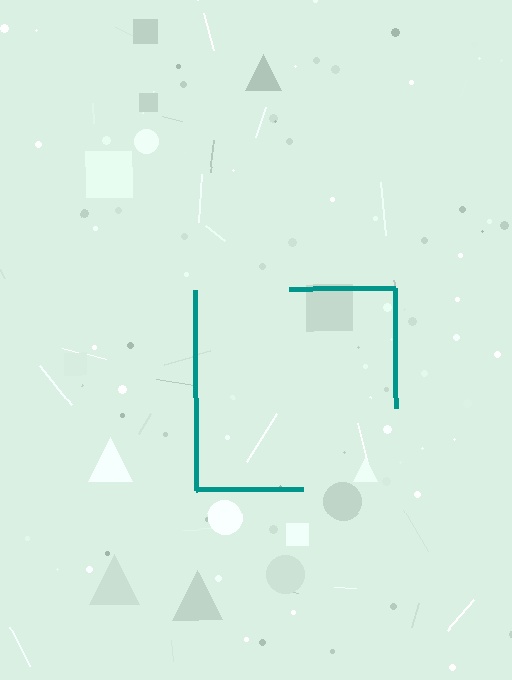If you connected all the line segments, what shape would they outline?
They would outline a square.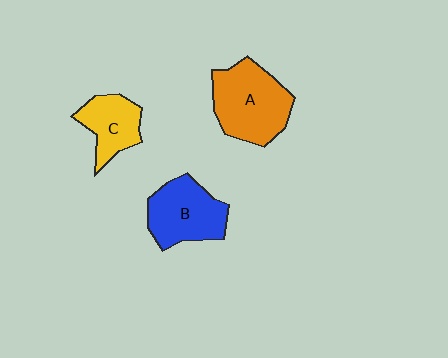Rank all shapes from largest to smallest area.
From largest to smallest: A (orange), B (blue), C (yellow).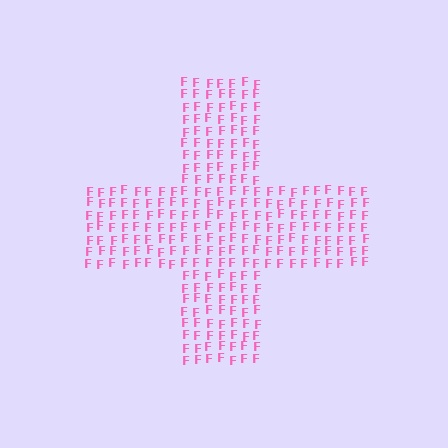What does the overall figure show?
The overall figure shows a cross.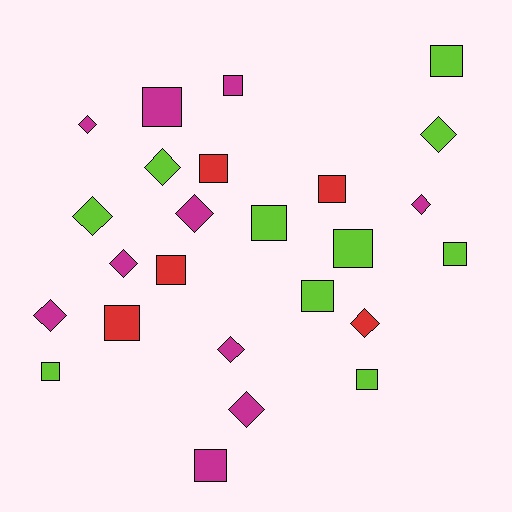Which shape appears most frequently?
Square, with 14 objects.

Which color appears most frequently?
Magenta, with 10 objects.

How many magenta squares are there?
There are 3 magenta squares.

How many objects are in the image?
There are 25 objects.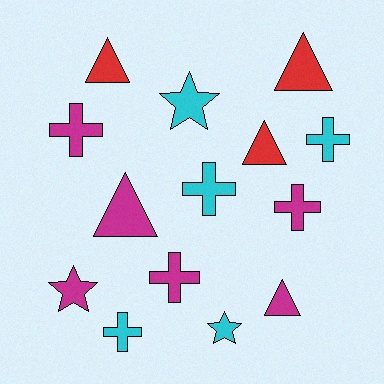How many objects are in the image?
There are 14 objects.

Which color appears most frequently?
Magenta, with 6 objects.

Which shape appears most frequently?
Cross, with 6 objects.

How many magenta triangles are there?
There are 2 magenta triangles.